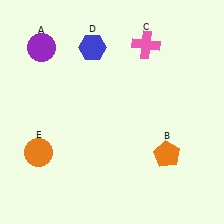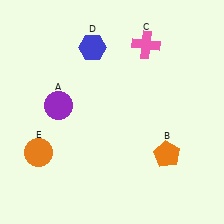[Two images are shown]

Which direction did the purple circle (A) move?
The purple circle (A) moved down.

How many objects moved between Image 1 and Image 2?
1 object moved between the two images.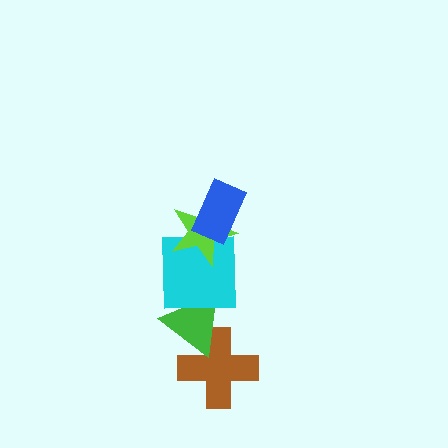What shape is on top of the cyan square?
The lime star is on top of the cyan square.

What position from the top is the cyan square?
The cyan square is 3rd from the top.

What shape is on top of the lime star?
The blue rectangle is on top of the lime star.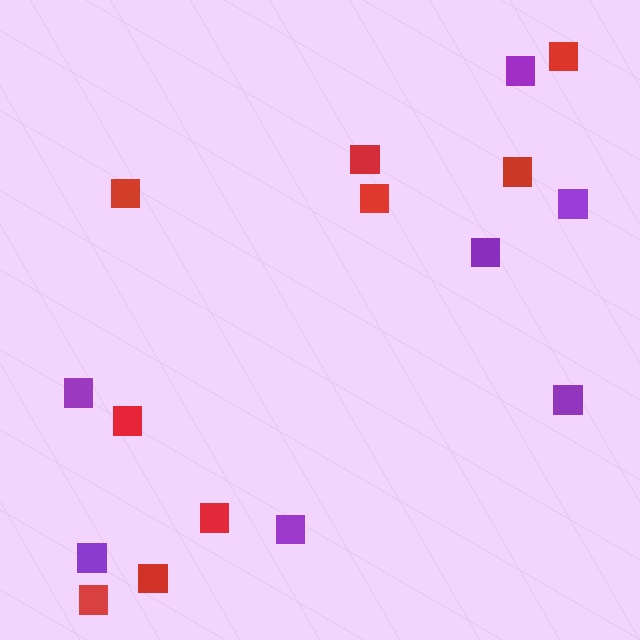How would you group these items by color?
There are 2 groups: one group of red squares (9) and one group of purple squares (7).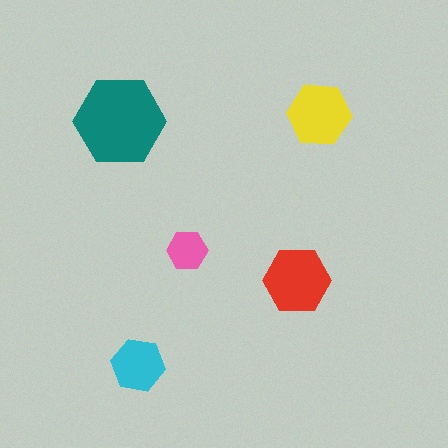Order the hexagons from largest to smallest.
the teal one, the red one, the yellow one, the cyan one, the pink one.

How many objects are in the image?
There are 5 objects in the image.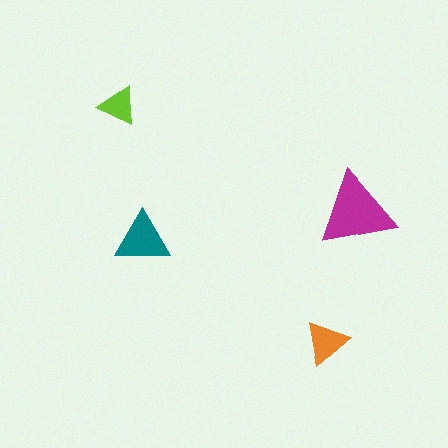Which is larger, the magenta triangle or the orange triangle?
The magenta one.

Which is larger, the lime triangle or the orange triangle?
The orange one.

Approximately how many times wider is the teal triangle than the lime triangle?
About 1.5 times wider.